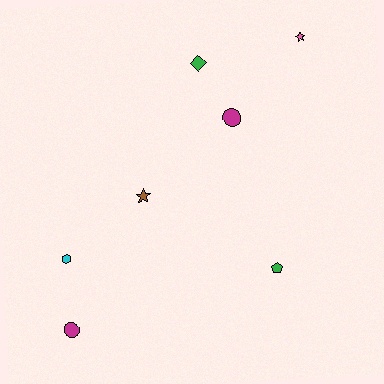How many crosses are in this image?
There are no crosses.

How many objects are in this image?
There are 7 objects.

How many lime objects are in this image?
There are no lime objects.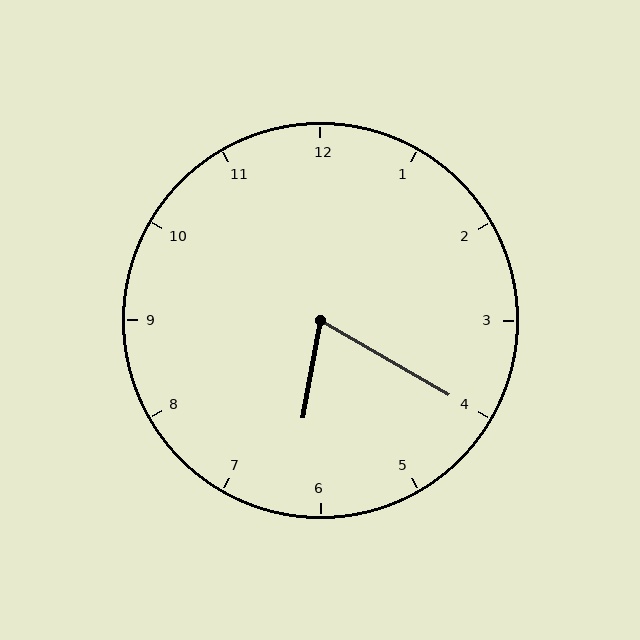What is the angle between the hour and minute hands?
Approximately 70 degrees.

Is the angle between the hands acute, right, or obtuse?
It is acute.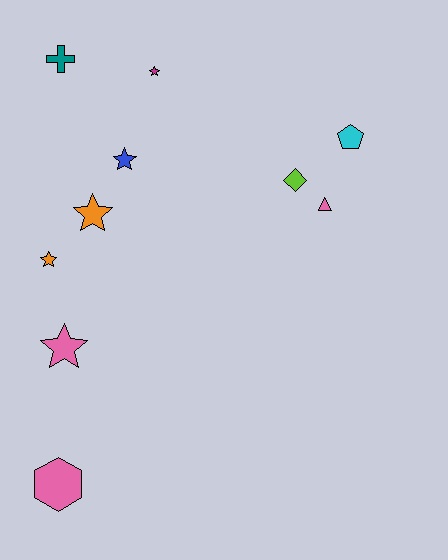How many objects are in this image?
There are 10 objects.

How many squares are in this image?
There are no squares.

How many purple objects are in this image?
There are no purple objects.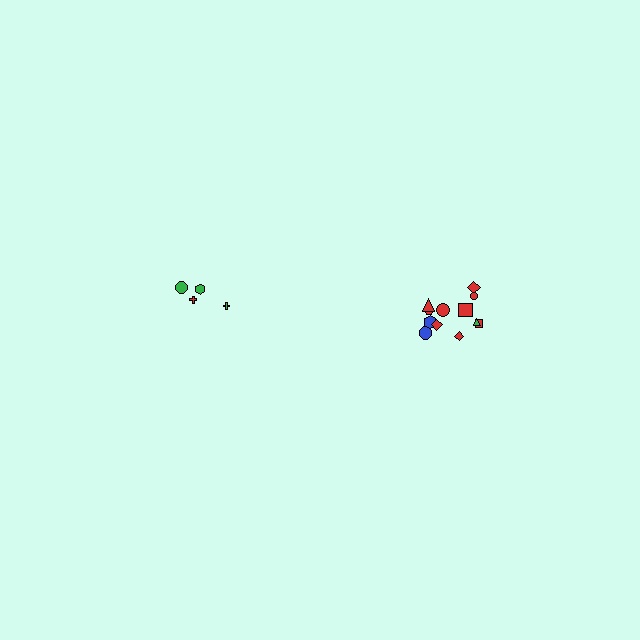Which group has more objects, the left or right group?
The right group.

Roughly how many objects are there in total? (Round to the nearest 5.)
Roughly 15 objects in total.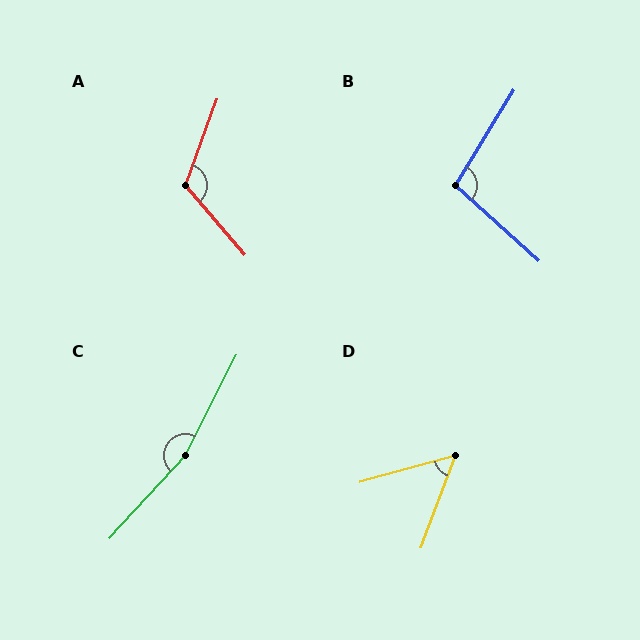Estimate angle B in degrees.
Approximately 100 degrees.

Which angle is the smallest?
D, at approximately 54 degrees.